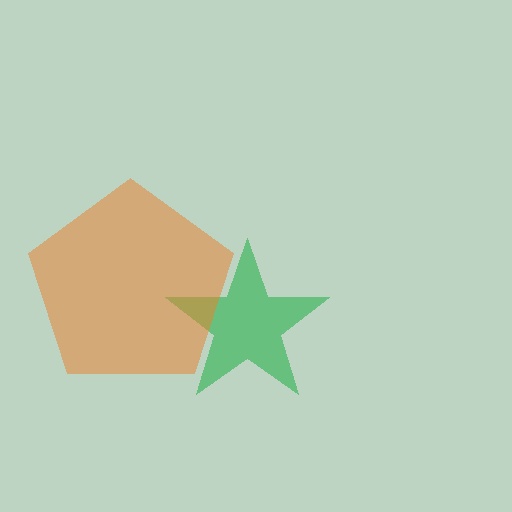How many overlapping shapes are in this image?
There are 2 overlapping shapes in the image.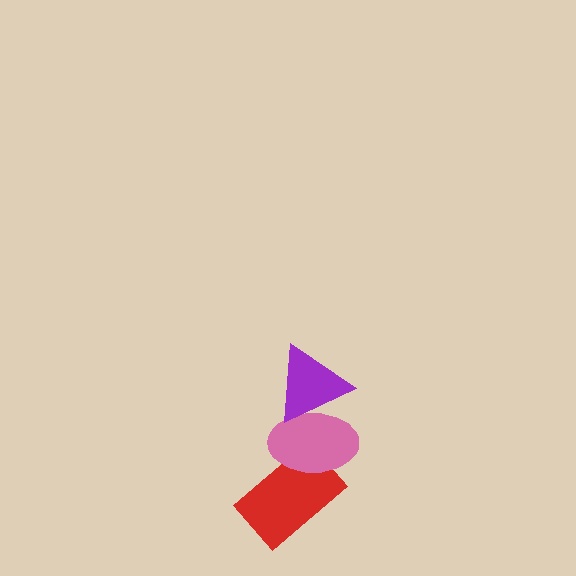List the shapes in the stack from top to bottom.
From top to bottom: the purple triangle, the pink ellipse, the red rectangle.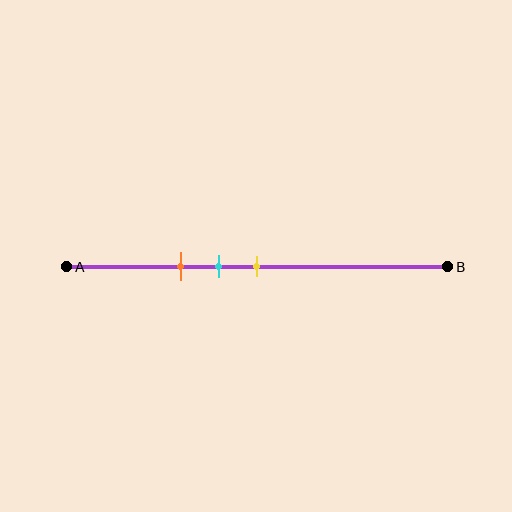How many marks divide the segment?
There are 3 marks dividing the segment.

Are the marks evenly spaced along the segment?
Yes, the marks are approximately evenly spaced.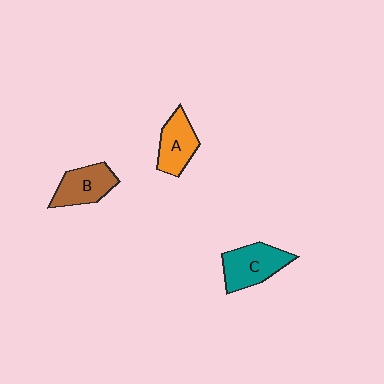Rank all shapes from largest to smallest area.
From largest to smallest: C (teal), B (brown), A (orange).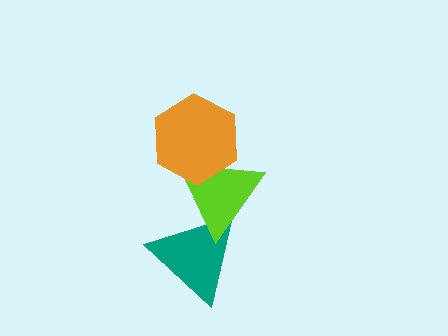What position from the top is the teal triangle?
The teal triangle is 3rd from the top.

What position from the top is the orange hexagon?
The orange hexagon is 1st from the top.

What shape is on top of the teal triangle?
The lime triangle is on top of the teal triangle.